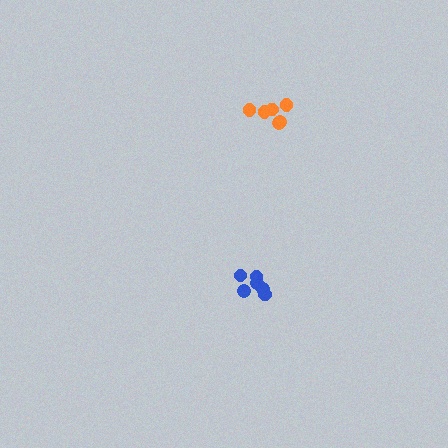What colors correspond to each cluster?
The clusters are colored: orange, blue.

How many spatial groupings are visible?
There are 2 spatial groupings.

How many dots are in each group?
Group 1: 6 dots, Group 2: 6 dots (12 total).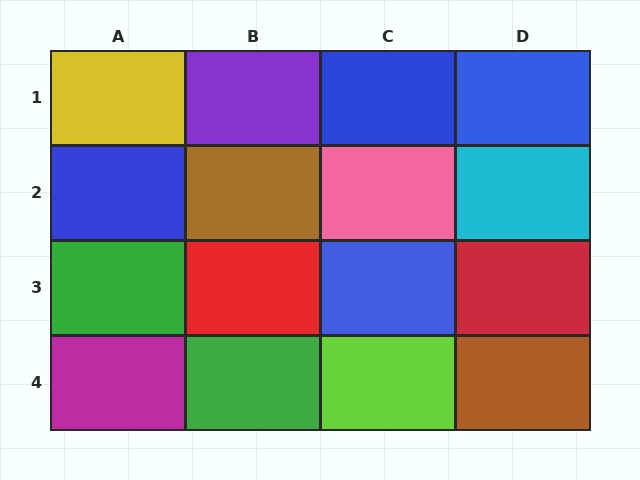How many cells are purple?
1 cell is purple.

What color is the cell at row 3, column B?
Red.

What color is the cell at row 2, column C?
Pink.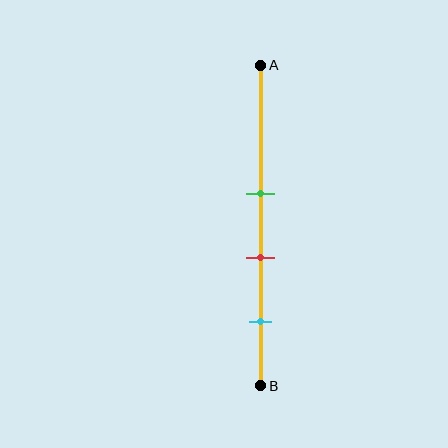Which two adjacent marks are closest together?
The green and red marks are the closest adjacent pair.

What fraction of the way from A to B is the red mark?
The red mark is approximately 60% (0.6) of the way from A to B.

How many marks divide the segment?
There are 3 marks dividing the segment.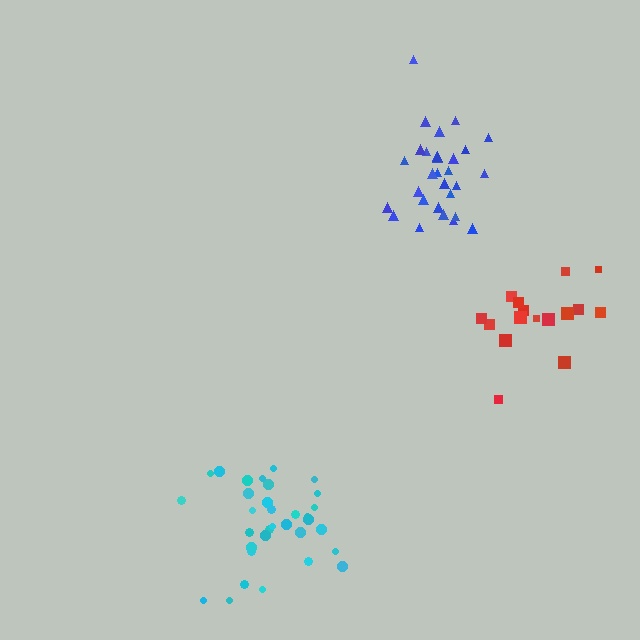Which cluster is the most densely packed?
Cyan.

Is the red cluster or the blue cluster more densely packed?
Blue.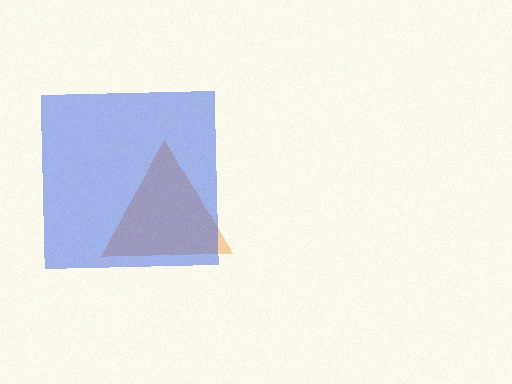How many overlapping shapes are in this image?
There are 2 overlapping shapes in the image.